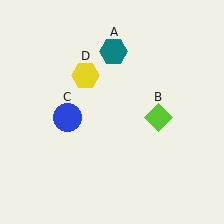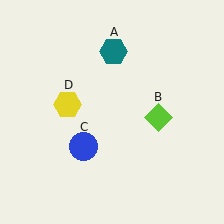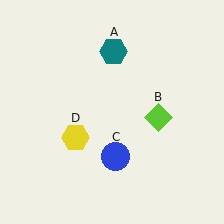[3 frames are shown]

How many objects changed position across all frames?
2 objects changed position: blue circle (object C), yellow hexagon (object D).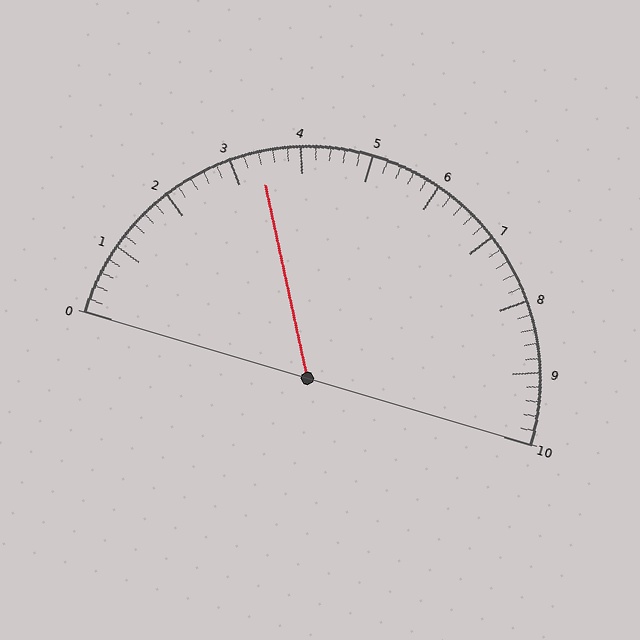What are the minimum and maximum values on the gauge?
The gauge ranges from 0 to 10.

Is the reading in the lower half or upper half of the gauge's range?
The reading is in the lower half of the range (0 to 10).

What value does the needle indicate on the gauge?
The needle indicates approximately 3.4.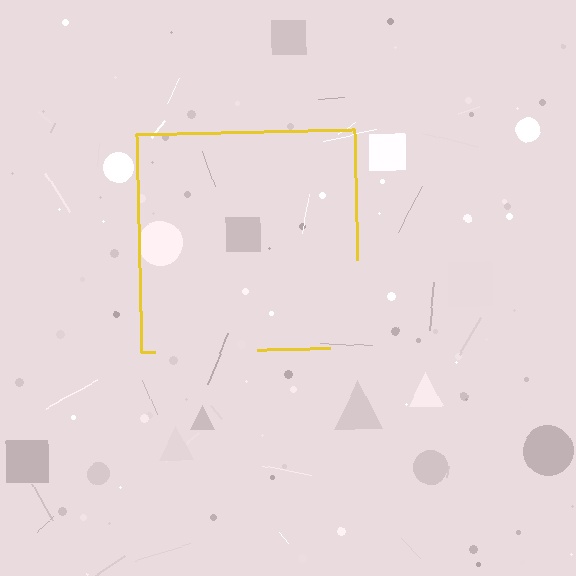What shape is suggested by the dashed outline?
The dashed outline suggests a square.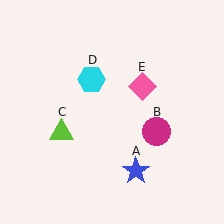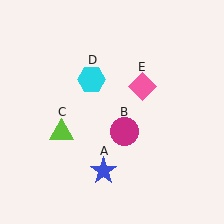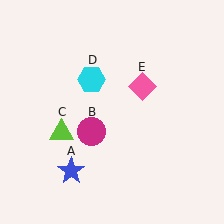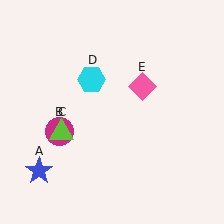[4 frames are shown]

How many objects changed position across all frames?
2 objects changed position: blue star (object A), magenta circle (object B).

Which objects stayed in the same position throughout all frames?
Lime triangle (object C) and cyan hexagon (object D) and pink diamond (object E) remained stationary.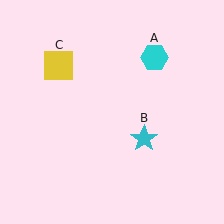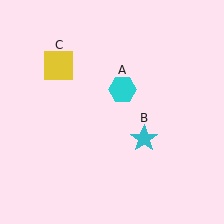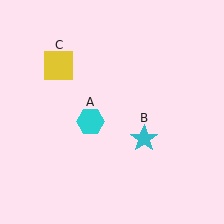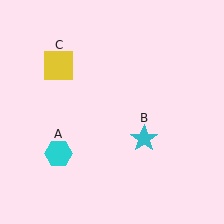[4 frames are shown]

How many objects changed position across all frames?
1 object changed position: cyan hexagon (object A).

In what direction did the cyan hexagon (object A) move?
The cyan hexagon (object A) moved down and to the left.